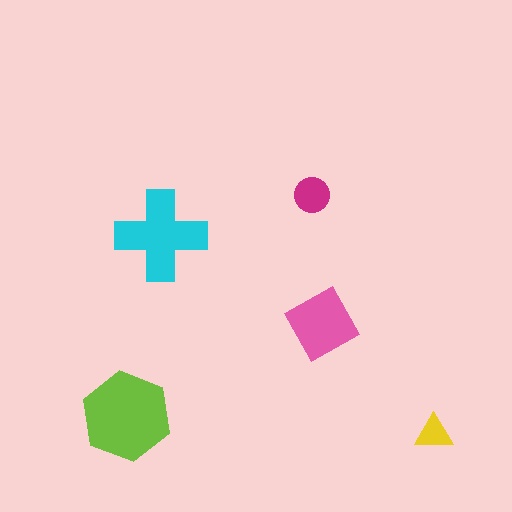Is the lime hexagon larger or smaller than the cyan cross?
Larger.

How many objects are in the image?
There are 5 objects in the image.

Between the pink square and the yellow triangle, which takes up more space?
The pink square.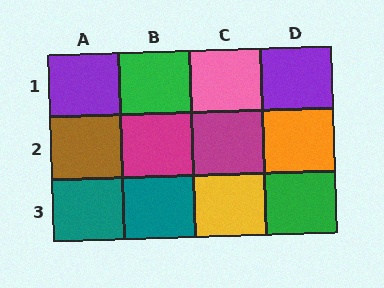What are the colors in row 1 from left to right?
Purple, green, pink, purple.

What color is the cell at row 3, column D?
Green.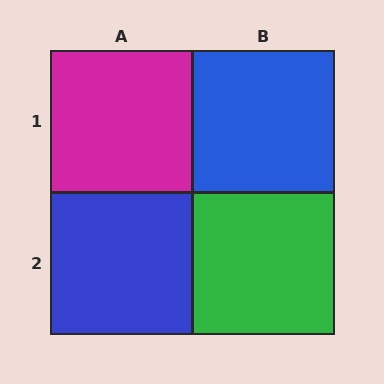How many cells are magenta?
1 cell is magenta.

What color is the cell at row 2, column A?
Blue.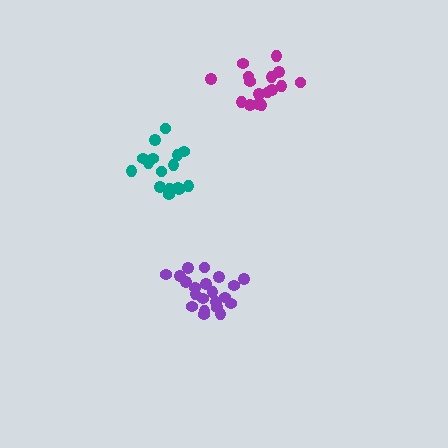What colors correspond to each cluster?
The clusters are colored: purple, teal, magenta.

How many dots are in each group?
Group 1: 21 dots, Group 2: 16 dots, Group 3: 16 dots (53 total).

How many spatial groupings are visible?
There are 3 spatial groupings.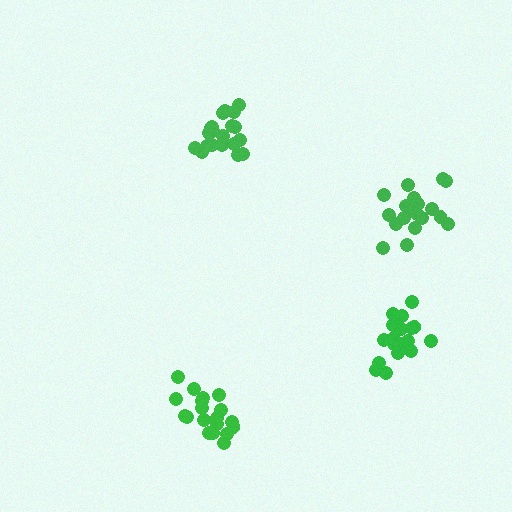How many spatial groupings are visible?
There are 4 spatial groupings.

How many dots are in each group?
Group 1: 20 dots, Group 2: 19 dots, Group 3: 19 dots, Group 4: 21 dots (79 total).